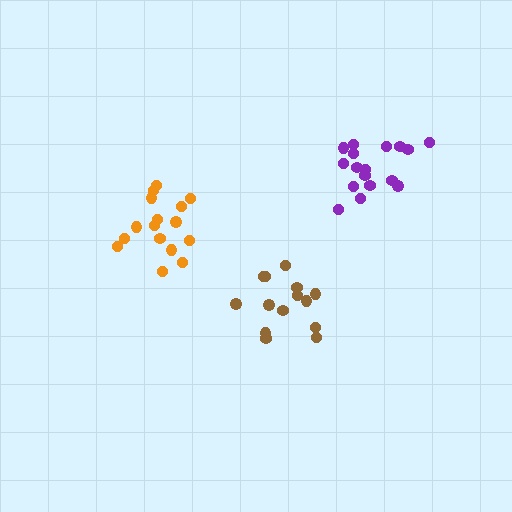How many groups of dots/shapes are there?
There are 3 groups.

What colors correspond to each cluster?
The clusters are colored: purple, orange, brown.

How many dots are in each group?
Group 1: 17 dots, Group 2: 16 dots, Group 3: 14 dots (47 total).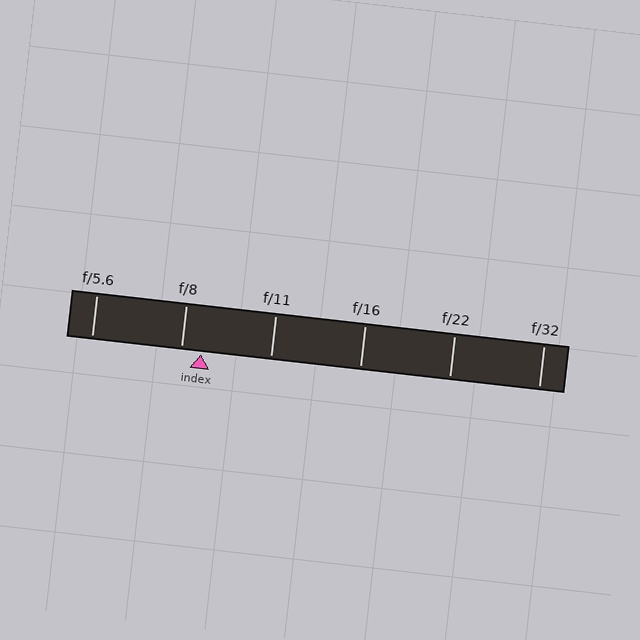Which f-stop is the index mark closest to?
The index mark is closest to f/8.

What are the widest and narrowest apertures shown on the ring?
The widest aperture shown is f/5.6 and the narrowest is f/32.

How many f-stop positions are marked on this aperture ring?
There are 6 f-stop positions marked.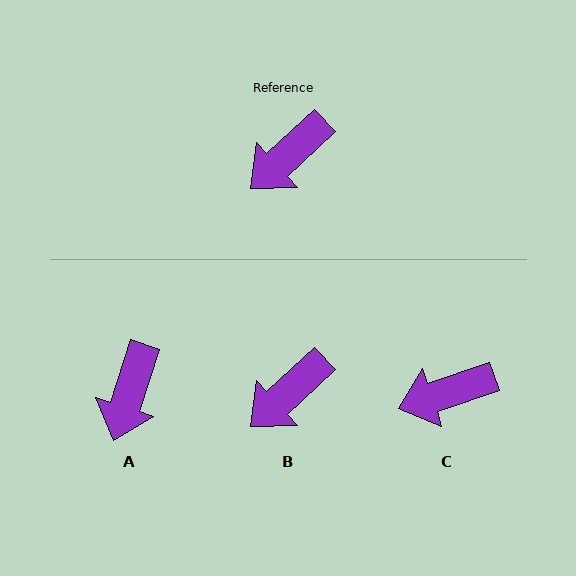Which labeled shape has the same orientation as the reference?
B.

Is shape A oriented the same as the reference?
No, it is off by about 29 degrees.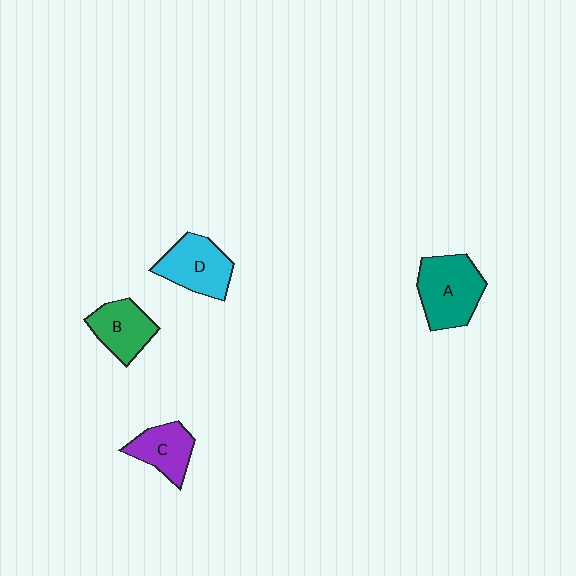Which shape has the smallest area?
Shape C (purple).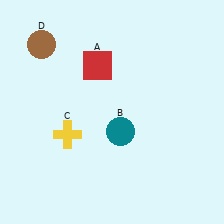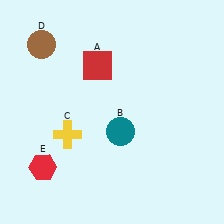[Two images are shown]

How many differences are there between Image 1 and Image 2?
There is 1 difference between the two images.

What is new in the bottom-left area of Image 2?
A red hexagon (E) was added in the bottom-left area of Image 2.